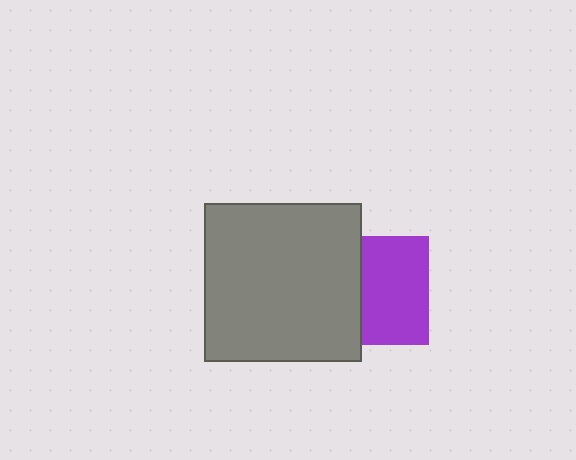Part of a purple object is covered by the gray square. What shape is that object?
It is a square.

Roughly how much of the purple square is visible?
About half of it is visible (roughly 62%).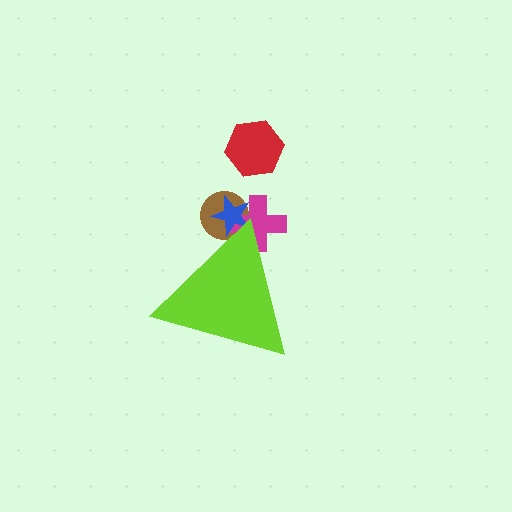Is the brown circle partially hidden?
Yes, the brown circle is partially hidden behind the lime triangle.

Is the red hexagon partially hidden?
No, the red hexagon is fully visible.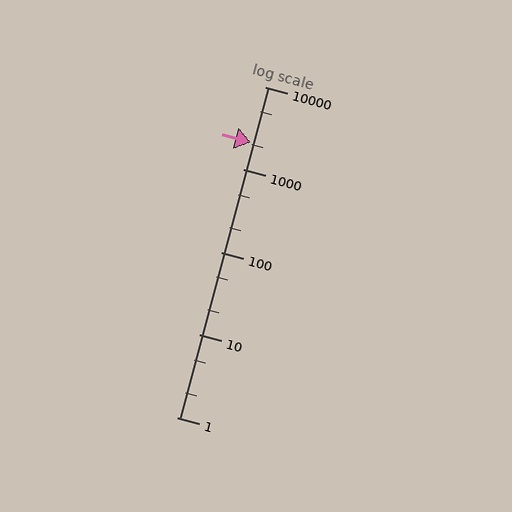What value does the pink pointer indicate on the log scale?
The pointer indicates approximately 2100.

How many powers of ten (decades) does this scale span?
The scale spans 4 decades, from 1 to 10000.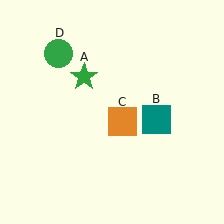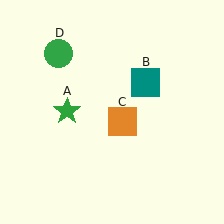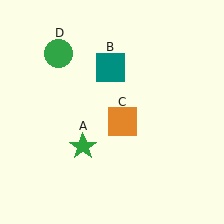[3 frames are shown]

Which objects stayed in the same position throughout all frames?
Orange square (object C) and green circle (object D) remained stationary.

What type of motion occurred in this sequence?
The green star (object A), teal square (object B) rotated counterclockwise around the center of the scene.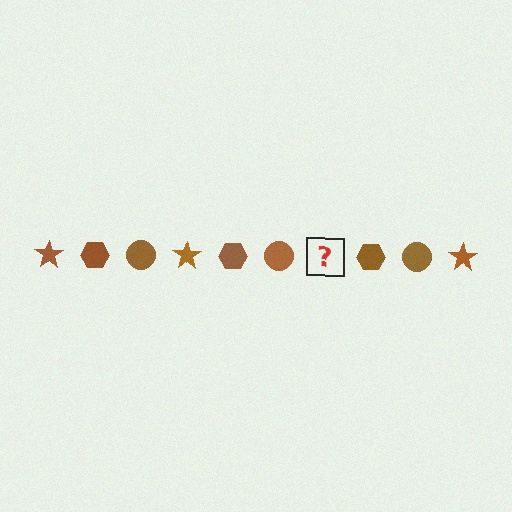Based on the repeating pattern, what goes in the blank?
The blank should be a brown star.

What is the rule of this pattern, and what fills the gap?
The rule is that the pattern cycles through star, hexagon, circle shapes in brown. The gap should be filled with a brown star.